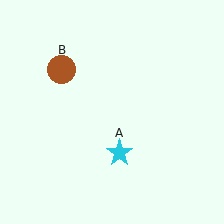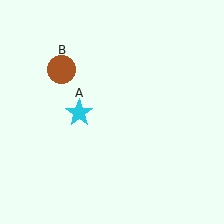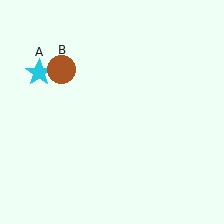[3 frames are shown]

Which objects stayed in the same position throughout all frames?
Brown circle (object B) remained stationary.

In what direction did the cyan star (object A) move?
The cyan star (object A) moved up and to the left.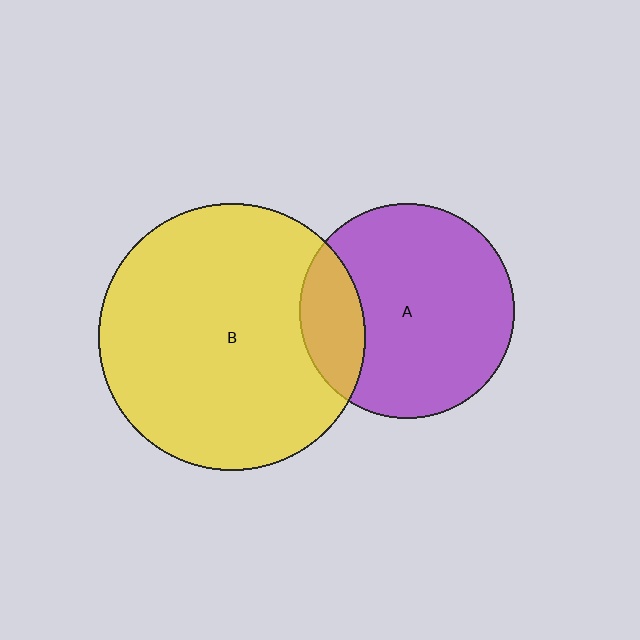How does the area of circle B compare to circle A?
Approximately 1.5 times.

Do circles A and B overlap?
Yes.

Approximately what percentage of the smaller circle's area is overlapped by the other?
Approximately 20%.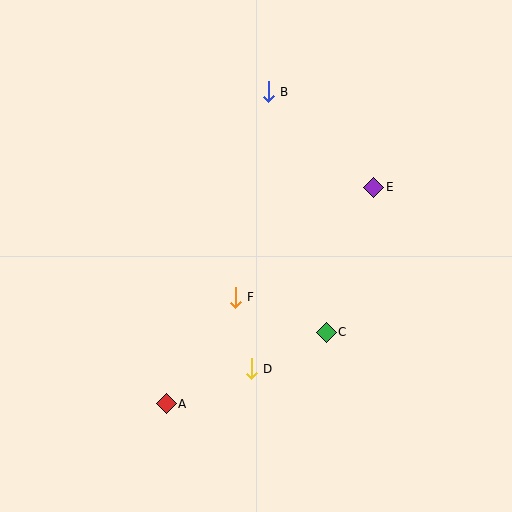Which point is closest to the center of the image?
Point F at (235, 297) is closest to the center.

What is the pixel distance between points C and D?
The distance between C and D is 83 pixels.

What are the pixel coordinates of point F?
Point F is at (235, 297).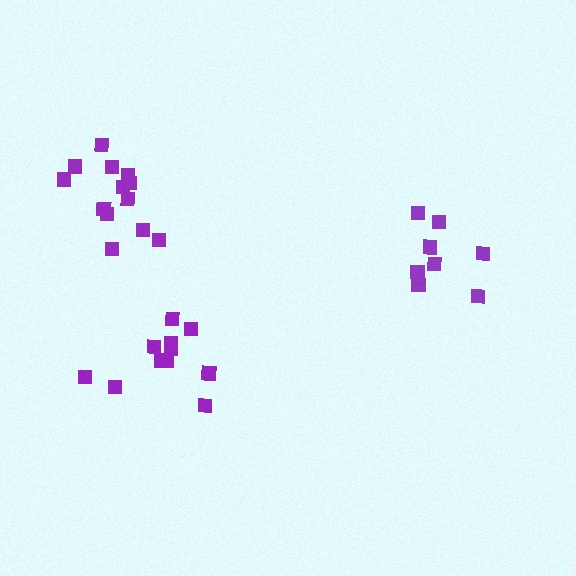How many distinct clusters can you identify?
There are 3 distinct clusters.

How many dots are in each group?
Group 1: 8 dots, Group 2: 13 dots, Group 3: 11 dots (32 total).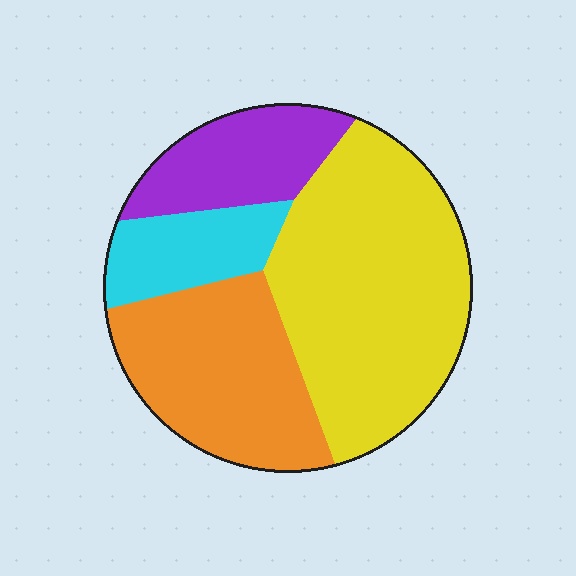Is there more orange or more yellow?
Yellow.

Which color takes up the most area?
Yellow, at roughly 45%.